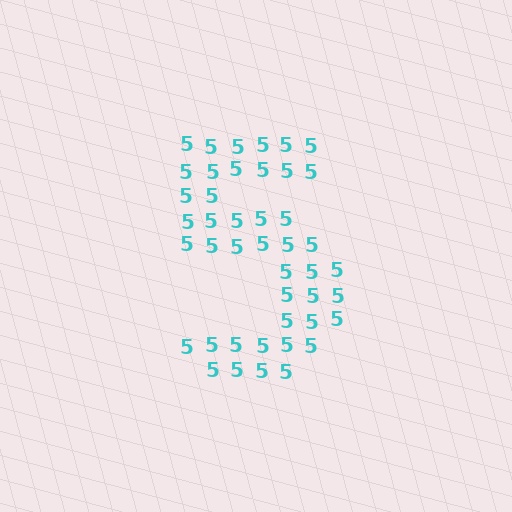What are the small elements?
The small elements are digit 5's.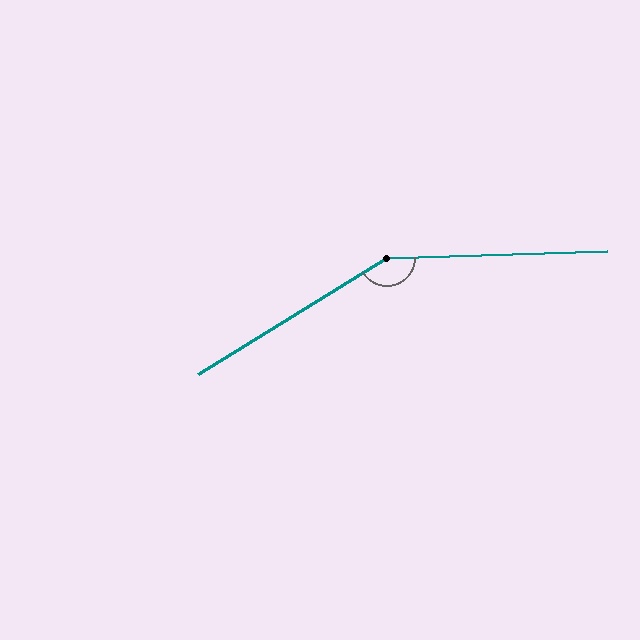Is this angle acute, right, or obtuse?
It is obtuse.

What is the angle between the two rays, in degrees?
Approximately 150 degrees.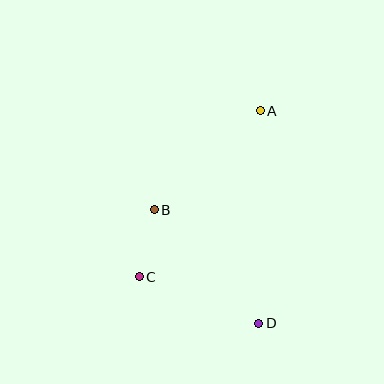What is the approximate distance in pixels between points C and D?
The distance between C and D is approximately 129 pixels.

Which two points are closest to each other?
Points B and C are closest to each other.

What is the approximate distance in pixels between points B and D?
The distance between B and D is approximately 155 pixels.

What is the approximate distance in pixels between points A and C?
The distance between A and C is approximately 205 pixels.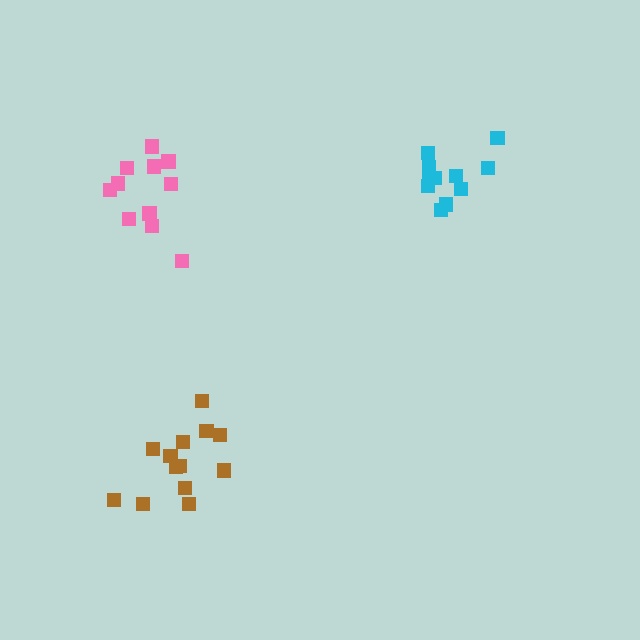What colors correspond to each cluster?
The clusters are colored: pink, brown, cyan.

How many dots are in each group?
Group 1: 11 dots, Group 2: 13 dots, Group 3: 11 dots (35 total).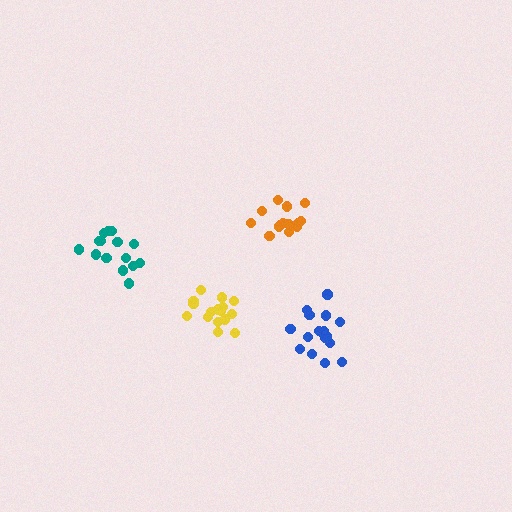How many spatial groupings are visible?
There are 4 spatial groupings.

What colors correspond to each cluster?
The clusters are colored: teal, orange, blue, yellow.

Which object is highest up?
The orange cluster is topmost.